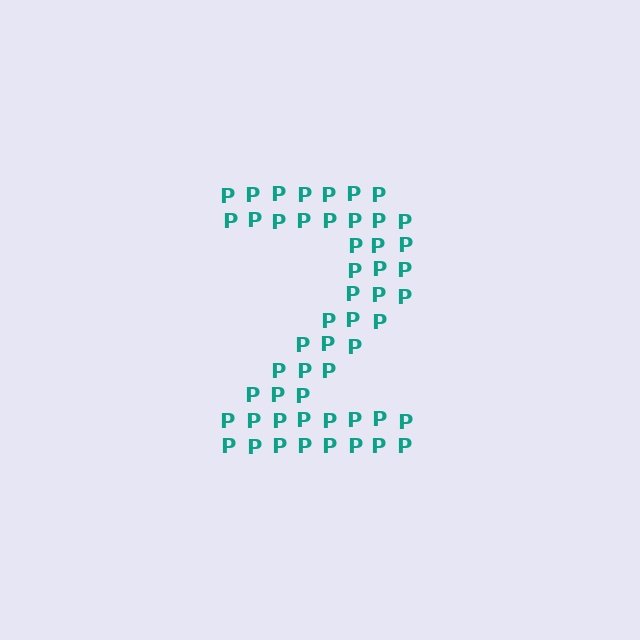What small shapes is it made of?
It is made of small letter P's.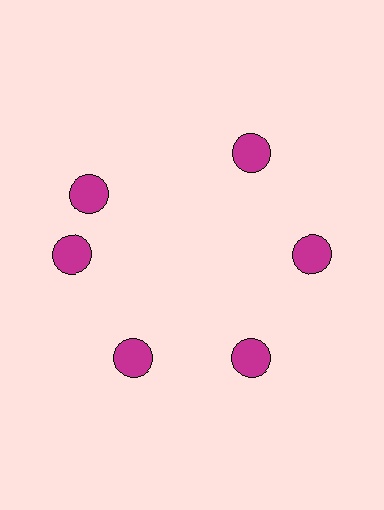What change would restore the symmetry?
The symmetry would be restored by rotating it back into even spacing with its neighbors so that all 6 circles sit at equal angles and equal distance from the center.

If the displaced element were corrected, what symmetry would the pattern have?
It would have 6-fold rotational symmetry — the pattern would map onto itself every 60 degrees.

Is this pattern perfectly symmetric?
No. The 6 magenta circles are arranged in a ring, but one element near the 11 o'clock position is rotated out of alignment along the ring, breaking the 6-fold rotational symmetry.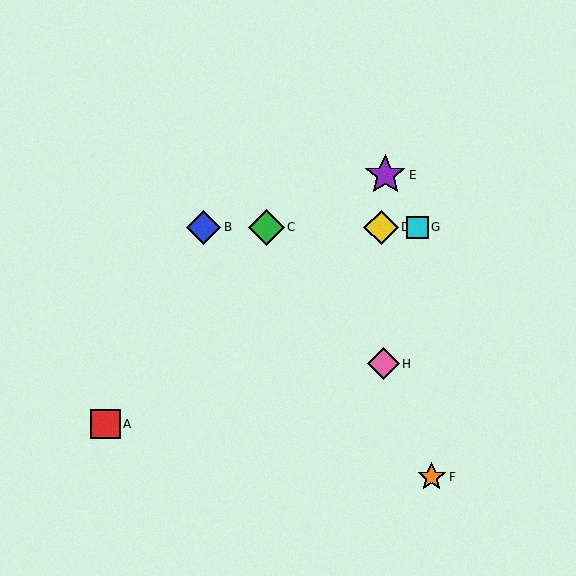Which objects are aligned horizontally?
Objects B, C, D, G are aligned horizontally.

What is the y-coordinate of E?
Object E is at y≈175.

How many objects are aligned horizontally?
4 objects (B, C, D, G) are aligned horizontally.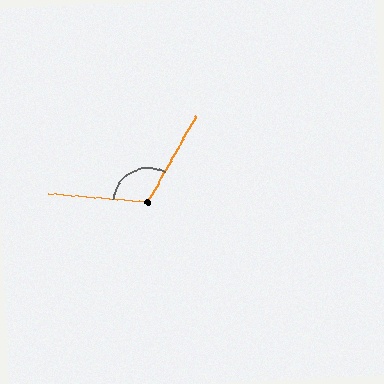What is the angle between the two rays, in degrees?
Approximately 114 degrees.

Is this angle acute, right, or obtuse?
It is obtuse.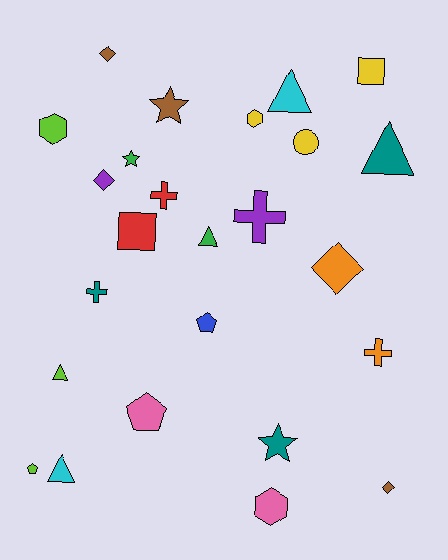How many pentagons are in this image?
There are 3 pentagons.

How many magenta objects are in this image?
There are no magenta objects.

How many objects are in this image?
There are 25 objects.